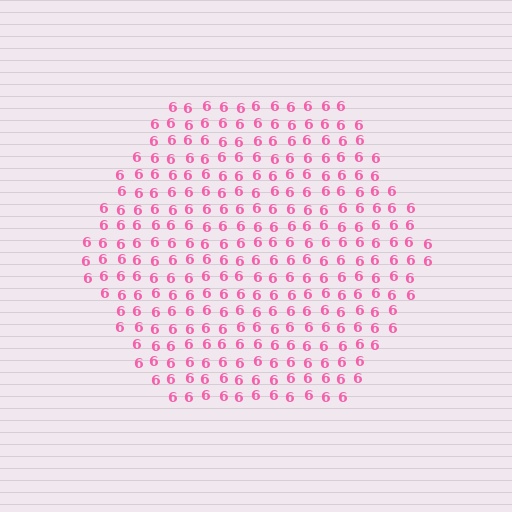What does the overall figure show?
The overall figure shows a hexagon.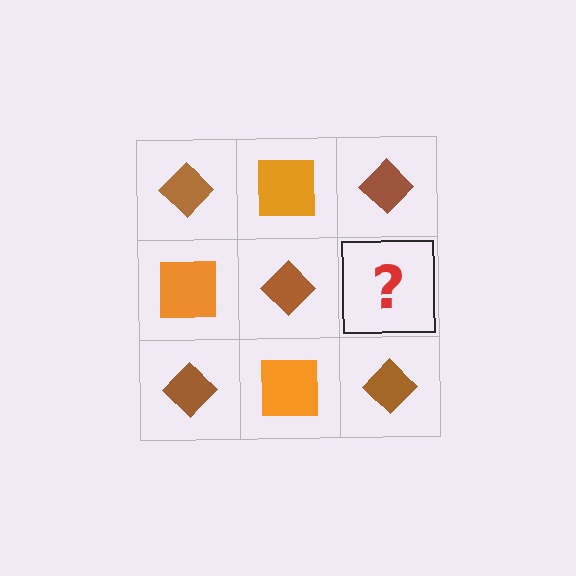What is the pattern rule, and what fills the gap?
The rule is that it alternates brown diamond and orange square in a checkerboard pattern. The gap should be filled with an orange square.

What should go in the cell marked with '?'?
The missing cell should contain an orange square.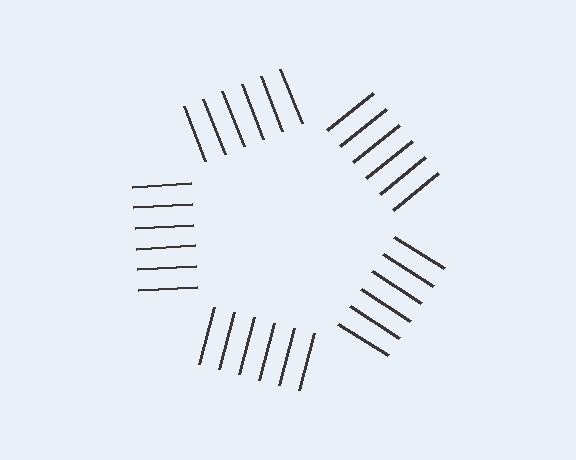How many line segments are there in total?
30 — 6 along each of the 5 edges.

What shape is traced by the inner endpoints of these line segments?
An illusory pentagon — the line segments terminate on its edges but no continuous stroke is drawn.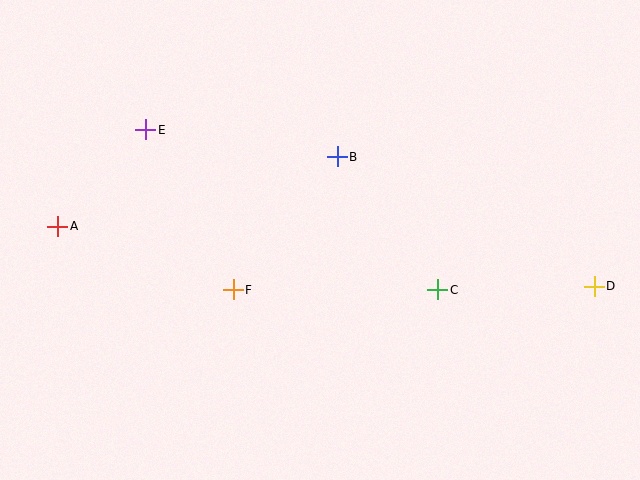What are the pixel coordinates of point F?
Point F is at (233, 290).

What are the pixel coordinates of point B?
Point B is at (337, 157).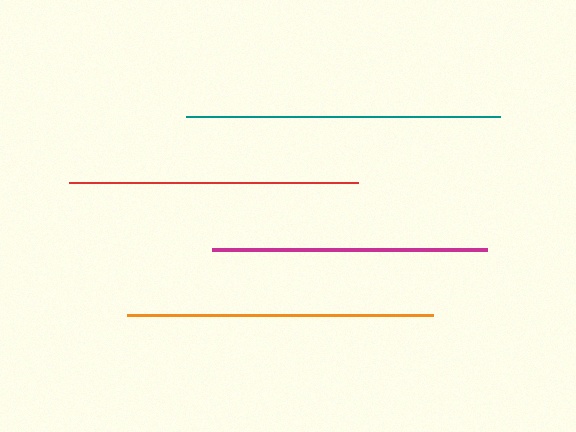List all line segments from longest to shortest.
From longest to shortest: teal, orange, red, magenta.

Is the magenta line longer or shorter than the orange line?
The orange line is longer than the magenta line.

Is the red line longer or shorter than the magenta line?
The red line is longer than the magenta line.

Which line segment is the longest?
The teal line is the longest at approximately 314 pixels.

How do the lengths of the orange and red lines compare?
The orange and red lines are approximately the same length.